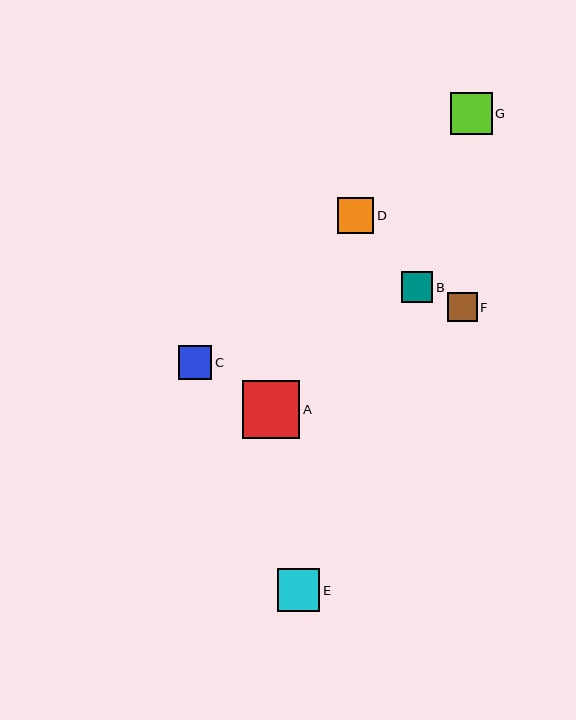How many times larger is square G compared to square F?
Square G is approximately 1.4 times the size of square F.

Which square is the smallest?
Square F is the smallest with a size of approximately 29 pixels.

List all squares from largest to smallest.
From largest to smallest: A, E, G, D, C, B, F.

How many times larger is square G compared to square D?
Square G is approximately 1.2 times the size of square D.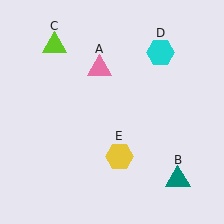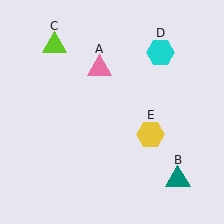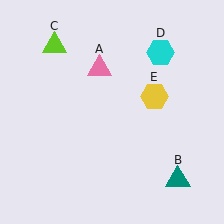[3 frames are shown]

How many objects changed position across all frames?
1 object changed position: yellow hexagon (object E).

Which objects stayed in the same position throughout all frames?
Pink triangle (object A) and teal triangle (object B) and lime triangle (object C) and cyan hexagon (object D) remained stationary.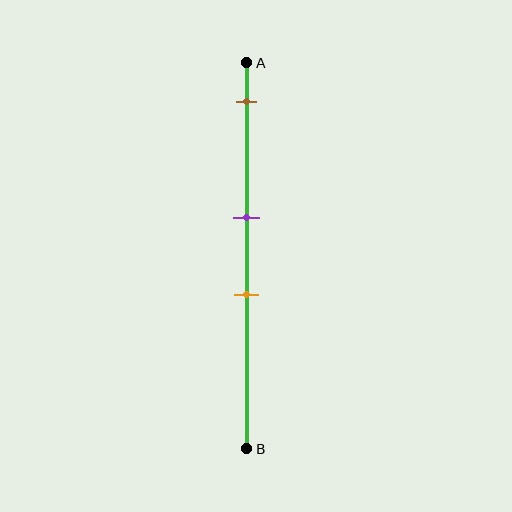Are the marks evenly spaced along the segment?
No, the marks are not evenly spaced.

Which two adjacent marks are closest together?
The purple and orange marks are the closest adjacent pair.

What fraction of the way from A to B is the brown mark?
The brown mark is approximately 10% (0.1) of the way from A to B.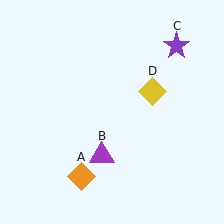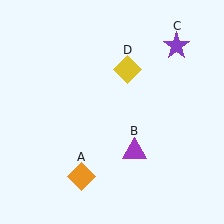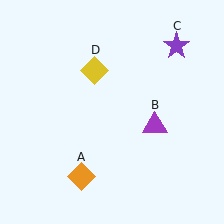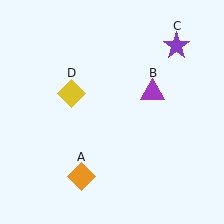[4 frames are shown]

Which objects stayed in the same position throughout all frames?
Orange diamond (object A) and purple star (object C) remained stationary.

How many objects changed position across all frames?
2 objects changed position: purple triangle (object B), yellow diamond (object D).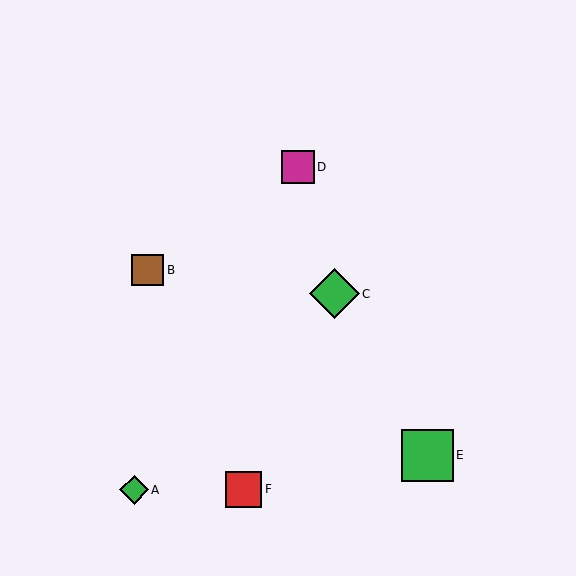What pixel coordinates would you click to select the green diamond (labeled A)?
Click at (134, 490) to select the green diamond A.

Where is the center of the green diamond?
The center of the green diamond is at (334, 294).